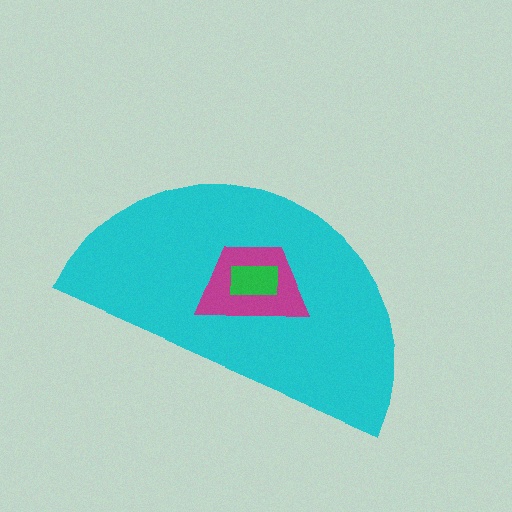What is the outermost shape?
The cyan semicircle.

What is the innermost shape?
The green rectangle.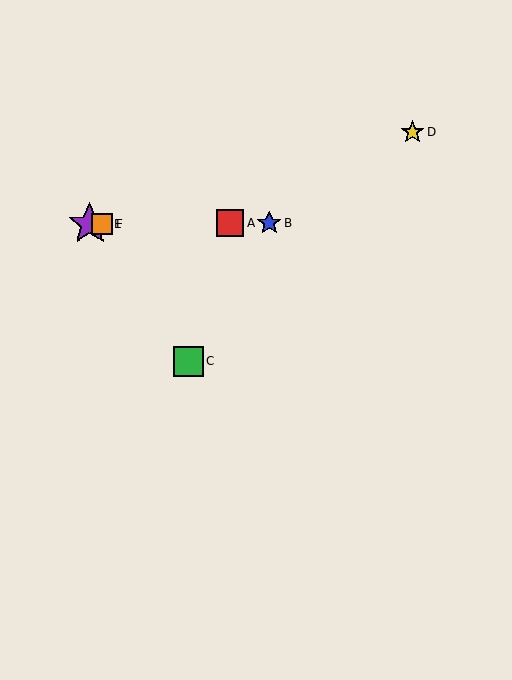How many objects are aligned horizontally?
4 objects (A, B, E, F) are aligned horizontally.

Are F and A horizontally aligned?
Yes, both are at y≈224.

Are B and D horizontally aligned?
No, B is at y≈223 and D is at y≈133.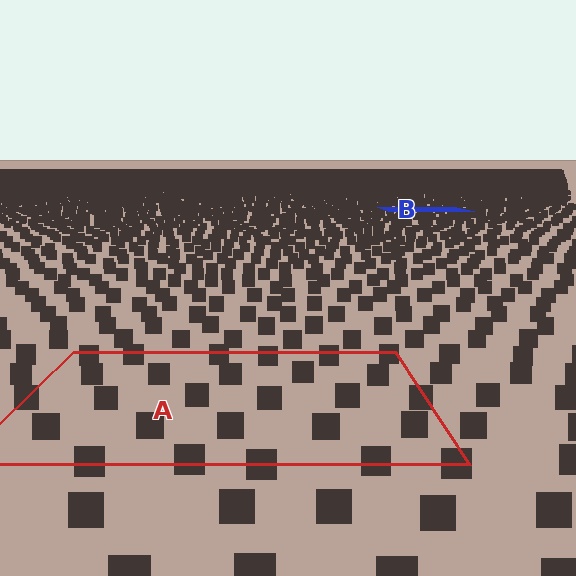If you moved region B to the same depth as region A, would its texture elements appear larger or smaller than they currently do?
They would appear larger. At a closer depth, the same texture elements are projected at a bigger on-screen size.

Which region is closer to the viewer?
Region A is closer. The texture elements there are larger and more spread out.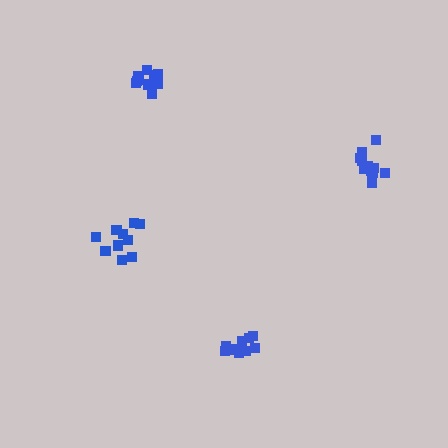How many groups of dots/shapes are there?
There are 4 groups.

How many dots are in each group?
Group 1: 10 dots, Group 2: 10 dots, Group 3: 11 dots, Group 4: 13 dots (44 total).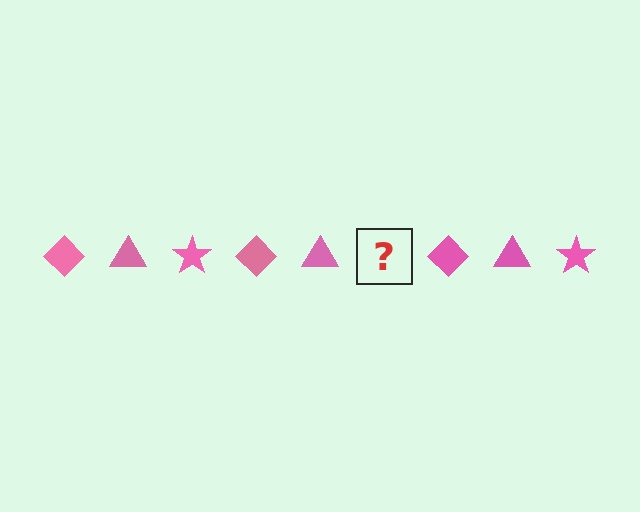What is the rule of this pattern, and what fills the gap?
The rule is that the pattern cycles through diamond, triangle, star shapes in pink. The gap should be filled with a pink star.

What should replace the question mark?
The question mark should be replaced with a pink star.